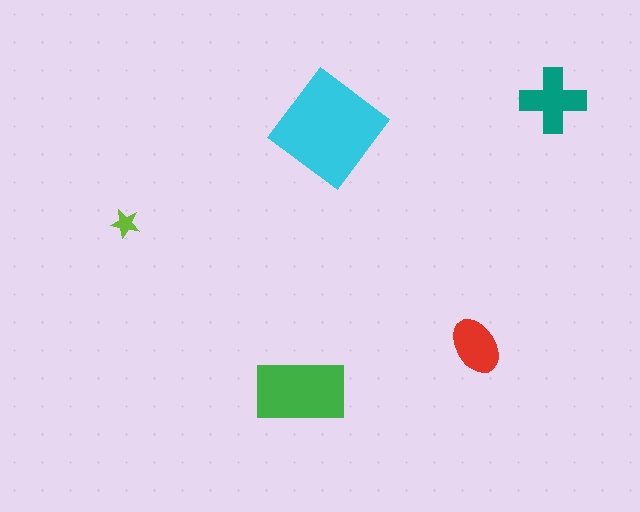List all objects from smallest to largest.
The lime star, the red ellipse, the teal cross, the green rectangle, the cyan diamond.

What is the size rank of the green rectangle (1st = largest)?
2nd.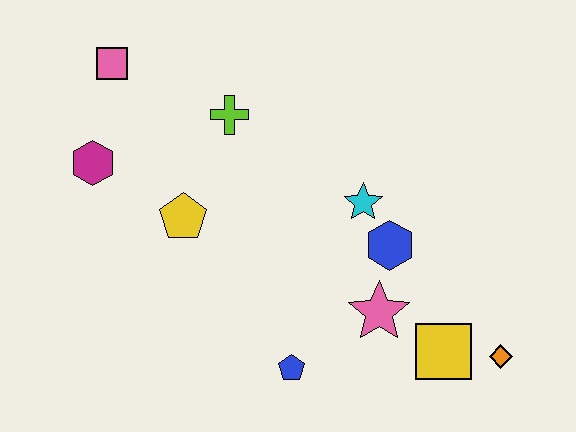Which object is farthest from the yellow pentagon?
The orange diamond is farthest from the yellow pentagon.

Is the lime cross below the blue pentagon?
No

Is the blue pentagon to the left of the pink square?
No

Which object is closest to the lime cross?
The yellow pentagon is closest to the lime cross.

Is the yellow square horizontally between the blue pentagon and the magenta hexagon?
No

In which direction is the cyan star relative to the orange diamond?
The cyan star is above the orange diamond.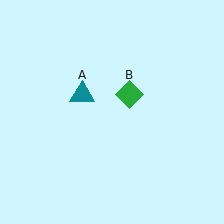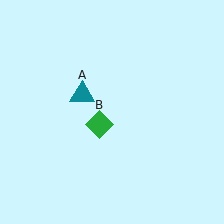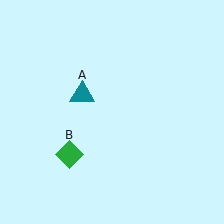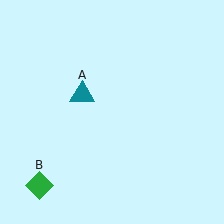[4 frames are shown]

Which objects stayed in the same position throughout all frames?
Teal triangle (object A) remained stationary.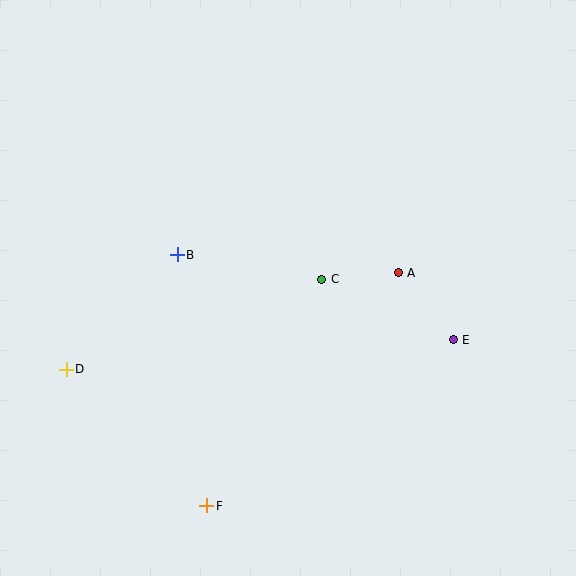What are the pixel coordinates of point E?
Point E is at (453, 340).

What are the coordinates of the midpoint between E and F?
The midpoint between E and F is at (330, 423).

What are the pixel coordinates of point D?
Point D is at (66, 369).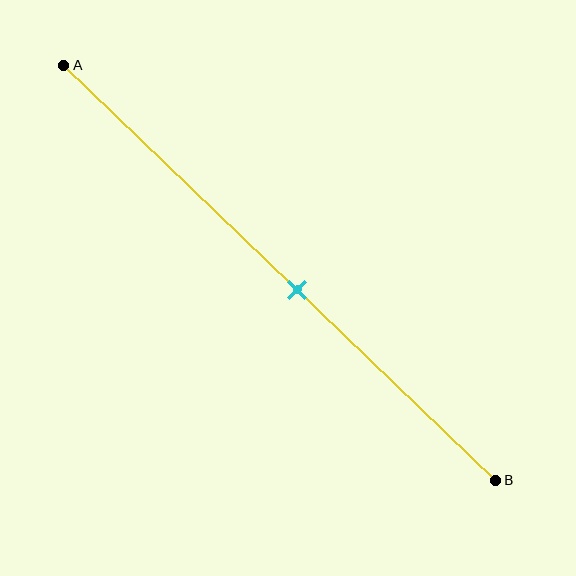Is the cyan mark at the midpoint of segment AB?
No, the mark is at about 55% from A, not at the 50% midpoint.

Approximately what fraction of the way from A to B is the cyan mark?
The cyan mark is approximately 55% of the way from A to B.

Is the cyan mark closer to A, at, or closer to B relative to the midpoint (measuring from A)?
The cyan mark is closer to point B than the midpoint of segment AB.